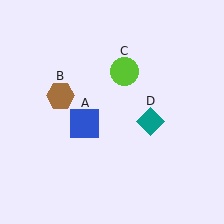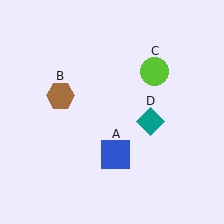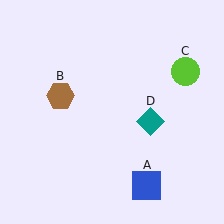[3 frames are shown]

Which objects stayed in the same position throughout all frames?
Brown hexagon (object B) and teal diamond (object D) remained stationary.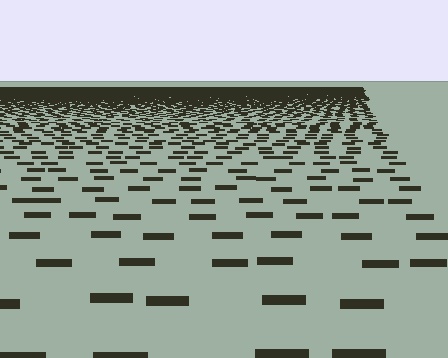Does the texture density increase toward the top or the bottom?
Density increases toward the top.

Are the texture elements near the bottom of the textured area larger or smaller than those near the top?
Larger. Near the bottom, elements are closer to the viewer and appear at a bigger on-screen size.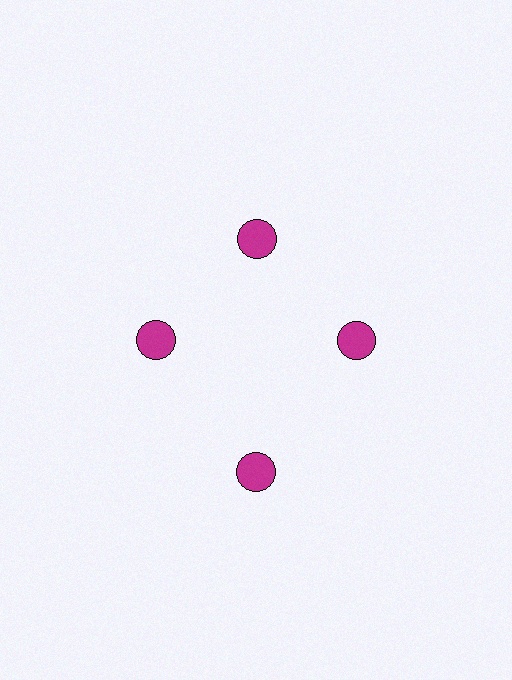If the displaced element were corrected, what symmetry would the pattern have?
It would have 4-fold rotational symmetry — the pattern would map onto itself every 90 degrees.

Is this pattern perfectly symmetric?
No. The 4 magenta circles are arranged in a ring, but one element near the 6 o'clock position is pushed outward from the center, breaking the 4-fold rotational symmetry.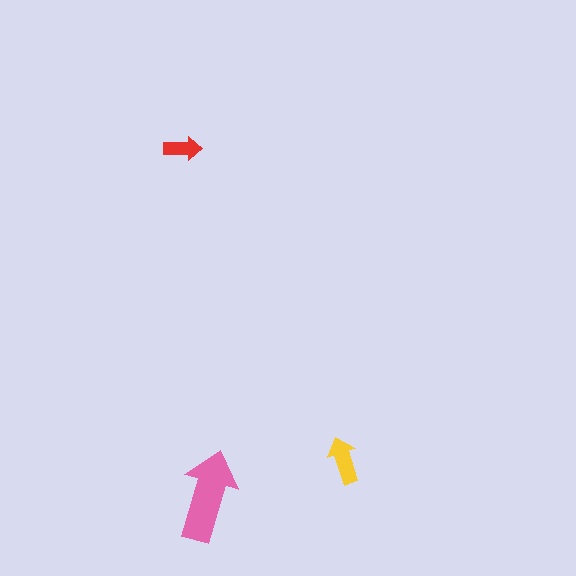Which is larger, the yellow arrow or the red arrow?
The yellow one.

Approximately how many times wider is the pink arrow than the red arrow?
About 2.5 times wider.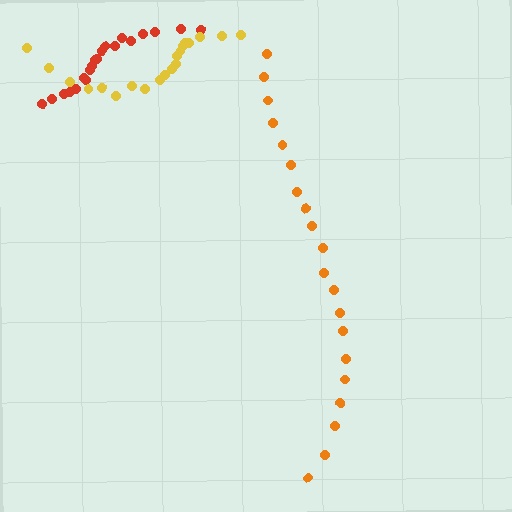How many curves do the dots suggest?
There are 3 distinct paths.